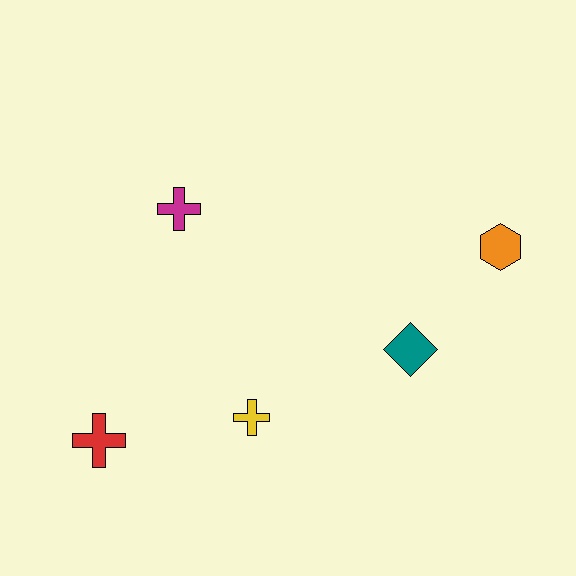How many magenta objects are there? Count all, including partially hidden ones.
There is 1 magenta object.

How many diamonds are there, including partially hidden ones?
There is 1 diamond.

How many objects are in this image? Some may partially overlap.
There are 5 objects.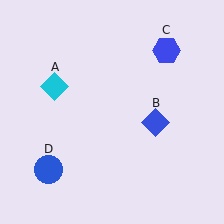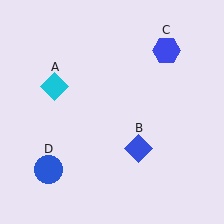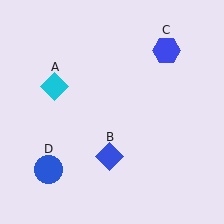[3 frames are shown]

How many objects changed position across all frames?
1 object changed position: blue diamond (object B).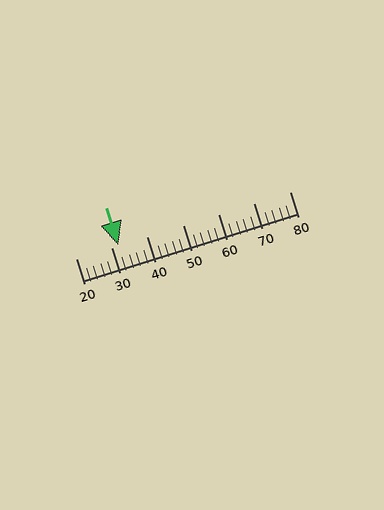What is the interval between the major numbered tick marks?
The major tick marks are spaced 10 units apart.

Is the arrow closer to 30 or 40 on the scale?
The arrow is closer to 30.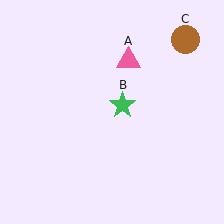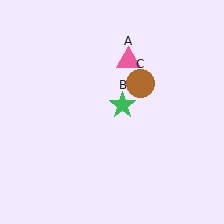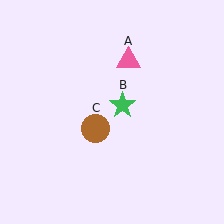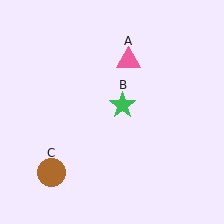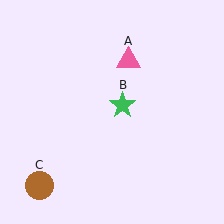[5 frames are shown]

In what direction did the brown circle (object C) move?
The brown circle (object C) moved down and to the left.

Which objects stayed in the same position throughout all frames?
Pink triangle (object A) and green star (object B) remained stationary.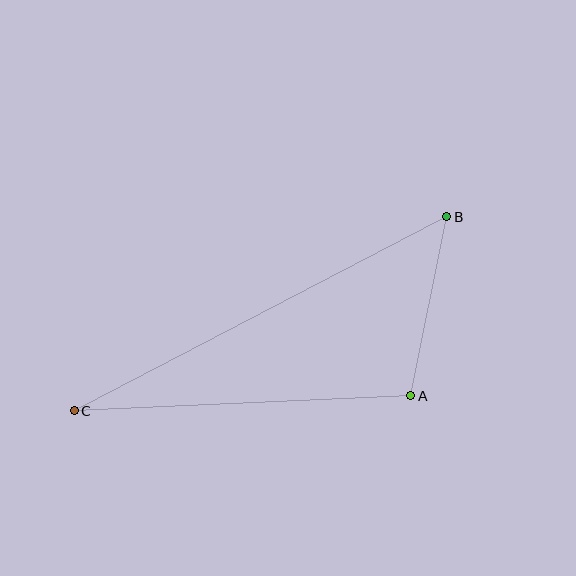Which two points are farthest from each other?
Points B and C are farthest from each other.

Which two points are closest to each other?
Points A and B are closest to each other.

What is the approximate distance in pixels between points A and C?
The distance between A and C is approximately 337 pixels.